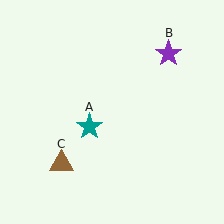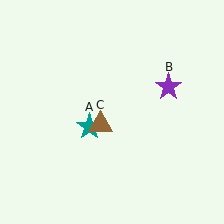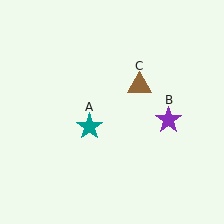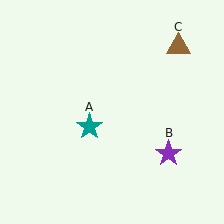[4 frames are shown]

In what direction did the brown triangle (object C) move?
The brown triangle (object C) moved up and to the right.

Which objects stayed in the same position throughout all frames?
Teal star (object A) remained stationary.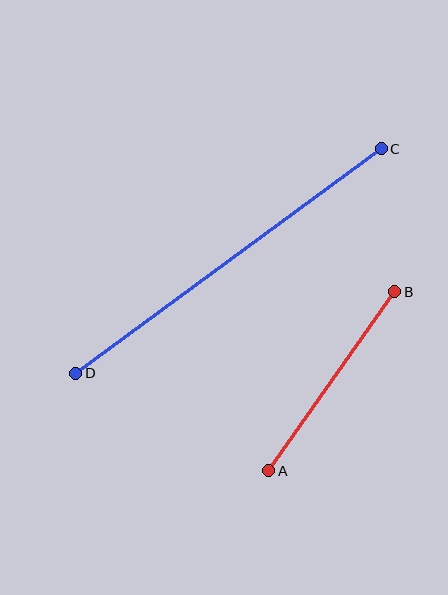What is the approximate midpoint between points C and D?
The midpoint is at approximately (229, 261) pixels.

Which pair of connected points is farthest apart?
Points C and D are farthest apart.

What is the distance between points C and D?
The distance is approximately 379 pixels.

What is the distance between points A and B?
The distance is approximately 219 pixels.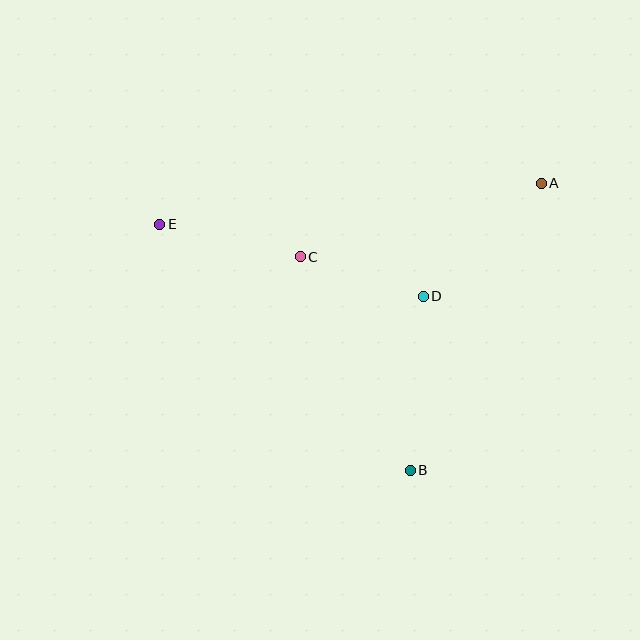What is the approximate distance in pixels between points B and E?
The distance between B and E is approximately 351 pixels.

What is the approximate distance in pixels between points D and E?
The distance between D and E is approximately 273 pixels.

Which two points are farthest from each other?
Points A and E are farthest from each other.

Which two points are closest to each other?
Points C and D are closest to each other.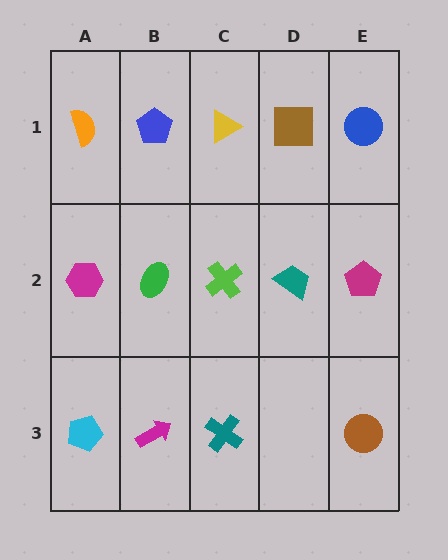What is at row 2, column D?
A teal trapezoid.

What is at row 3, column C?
A teal cross.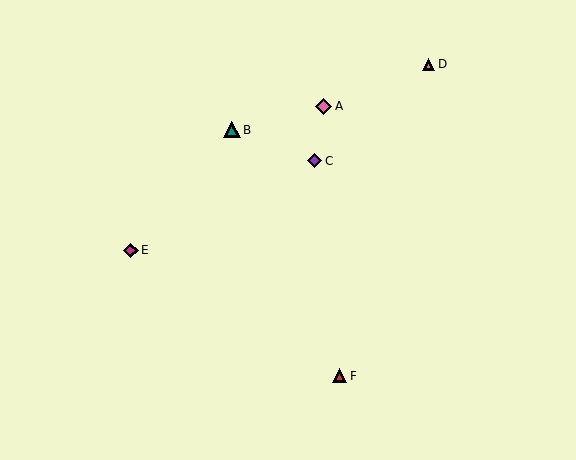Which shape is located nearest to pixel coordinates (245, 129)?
The teal triangle (labeled B) at (232, 130) is nearest to that location.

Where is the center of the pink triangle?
The center of the pink triangle is at (429, 64).